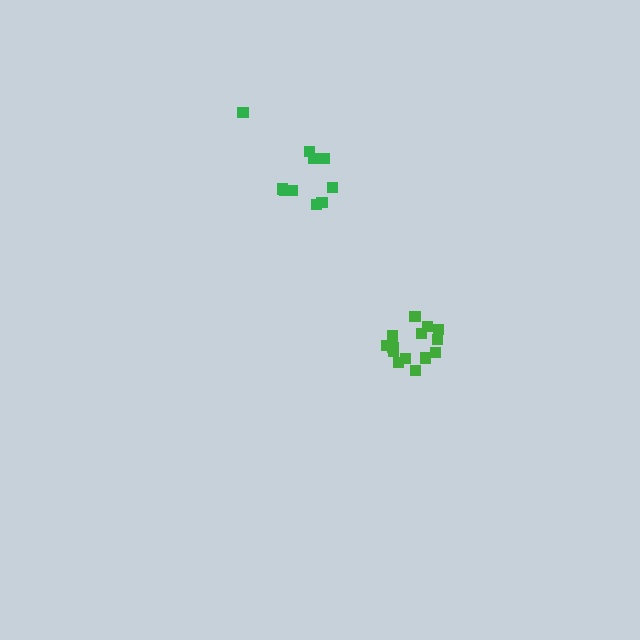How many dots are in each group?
Group 1: 14 dots, Group 2: 10 dots (24 total).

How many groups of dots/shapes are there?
There are 2 groups.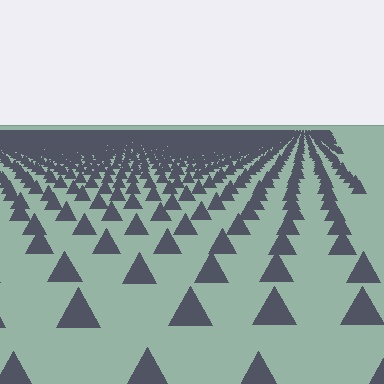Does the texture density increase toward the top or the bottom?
Density increases toward the top.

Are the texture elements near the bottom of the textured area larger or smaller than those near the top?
Larger. Near the bottom, elements are closer to the viewer and appear at a bigger on-screen size.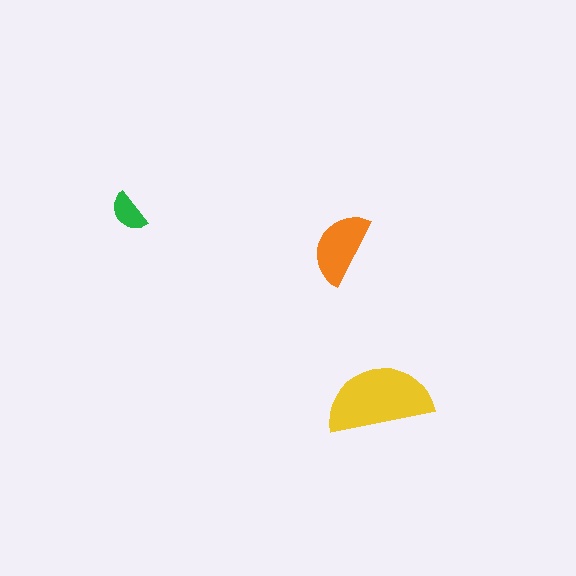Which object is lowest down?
The yellow semicircle is bottommost.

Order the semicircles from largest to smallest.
the yellow one, the orange one, the green one.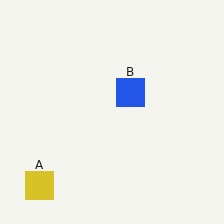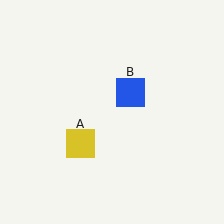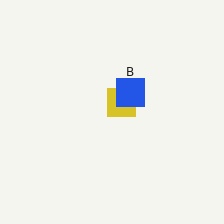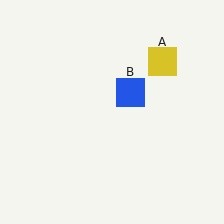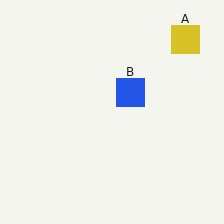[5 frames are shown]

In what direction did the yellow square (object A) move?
The yellow square (object A) moved up and to the right.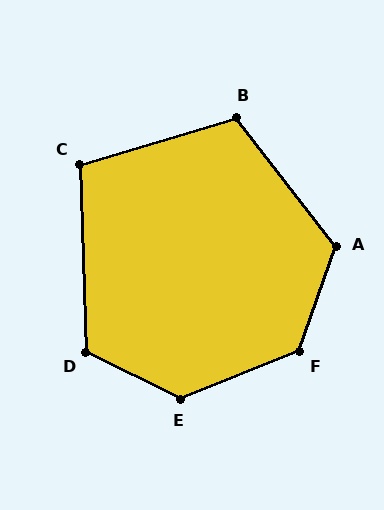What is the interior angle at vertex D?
Approximately 118 degrees (obtuse).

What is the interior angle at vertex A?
Approximately 123 degrees (obtuse).